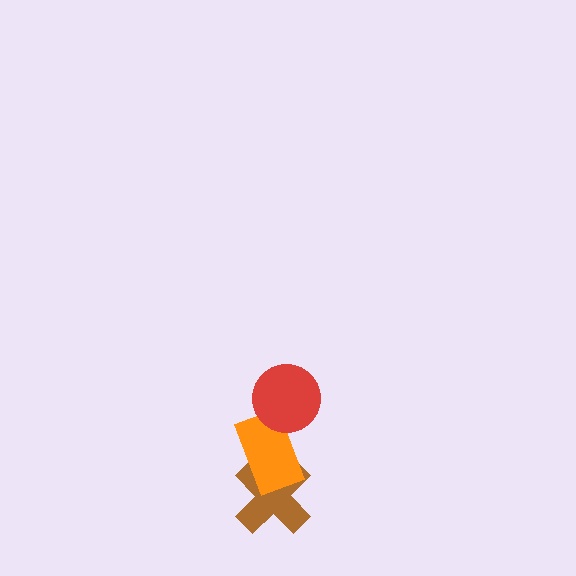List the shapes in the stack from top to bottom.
From top to bottom: the red circle, the orange rectangle, the brown cross.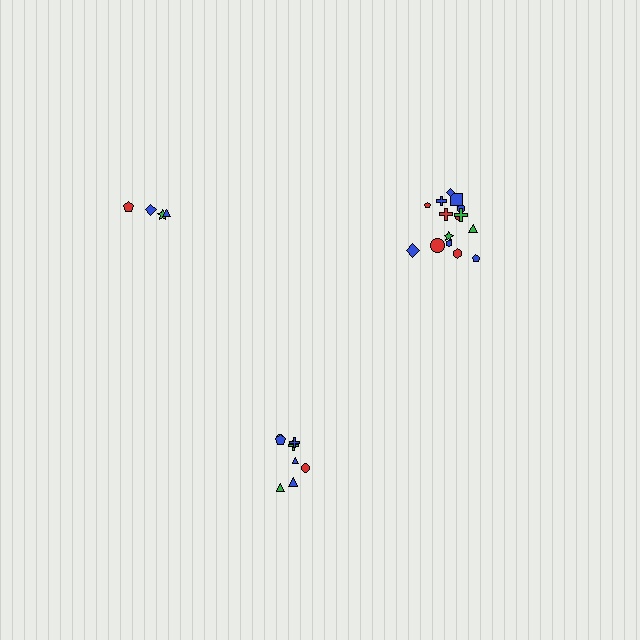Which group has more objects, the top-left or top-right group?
The top-right group.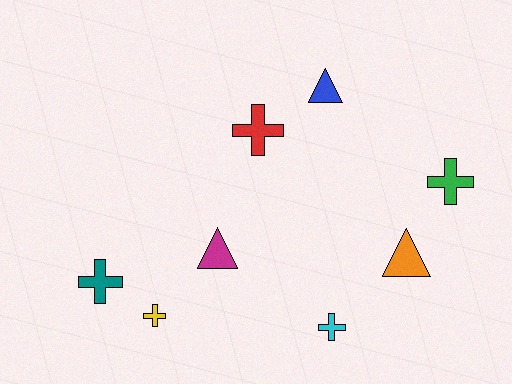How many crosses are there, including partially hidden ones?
There are 5 crosses.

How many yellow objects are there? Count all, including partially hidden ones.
There is 1 yellow object.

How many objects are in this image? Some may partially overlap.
There are 8 objects.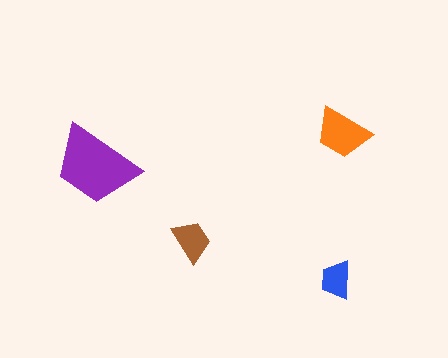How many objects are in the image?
There are 4 objects in the image.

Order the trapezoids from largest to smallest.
the purple one, the orange one, the brown one, the blue one.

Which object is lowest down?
The blue trapezoid is bottommost.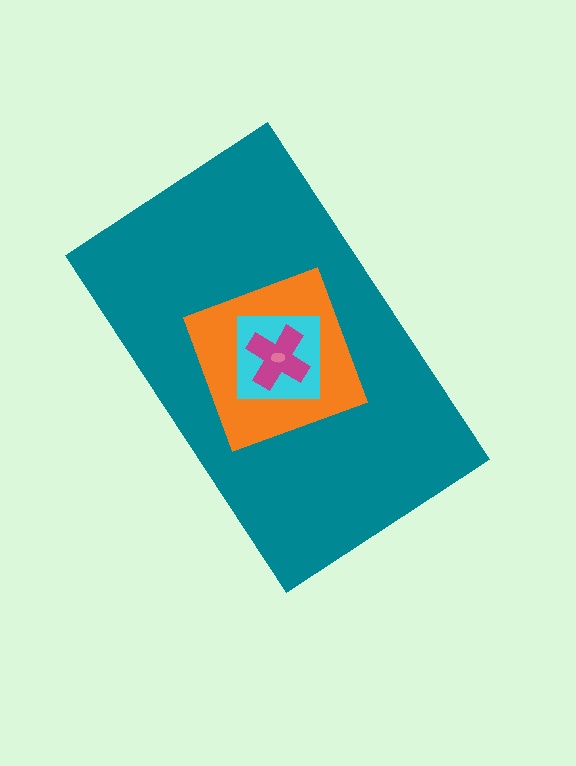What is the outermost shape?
The teal rectangle.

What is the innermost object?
The pink ellipse.